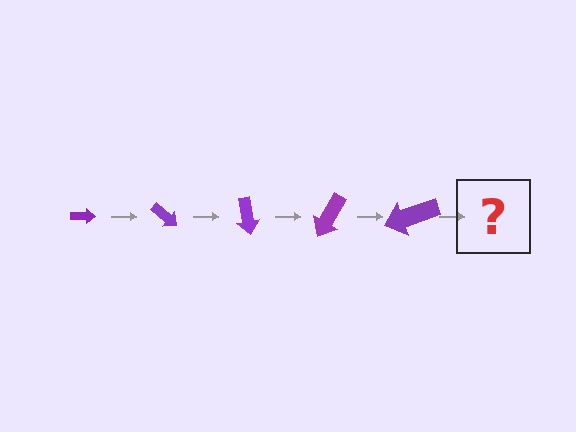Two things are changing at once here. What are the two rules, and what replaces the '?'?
The two rules are that the arrow grows larger each step and it rotates 40 degrees each step. The '?' should be an arrow, larger than the previous one and rotated 200 degrees from the start.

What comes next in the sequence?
The next element should be an arrow, larger than the previous one and rotated 200 degrees from the start.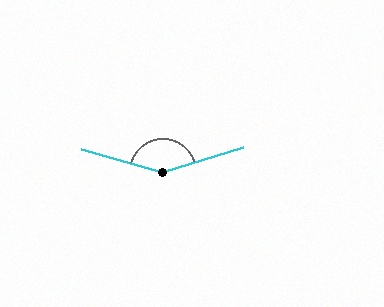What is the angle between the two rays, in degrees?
Approximately 147 degrees.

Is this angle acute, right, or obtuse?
It is obtuse.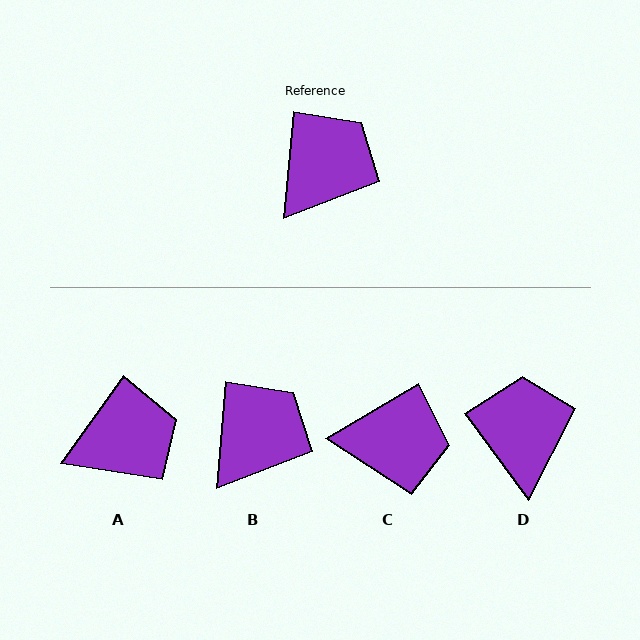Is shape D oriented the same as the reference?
No, it is off by about 41 degrees.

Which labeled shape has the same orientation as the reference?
B.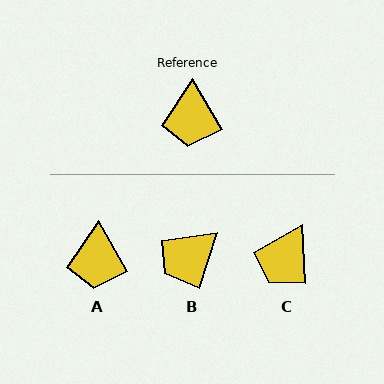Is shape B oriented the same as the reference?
No, it is off by about 48 degrees.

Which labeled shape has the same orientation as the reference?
A.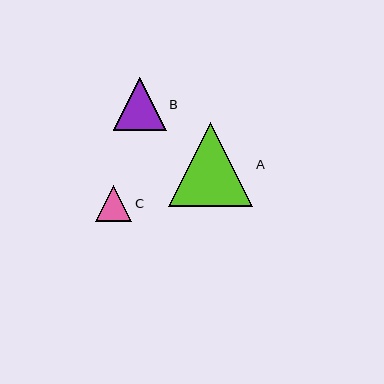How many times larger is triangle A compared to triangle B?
Triangle A is approximately 1.6 times the size of triangle B.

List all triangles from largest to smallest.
From largest to smallest: A, B, C.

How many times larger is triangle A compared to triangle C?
Triangle A is approximately 2.4 times the size of triangle C.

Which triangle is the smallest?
Triangle C is the smallest with a size of approximately 36 pixels.